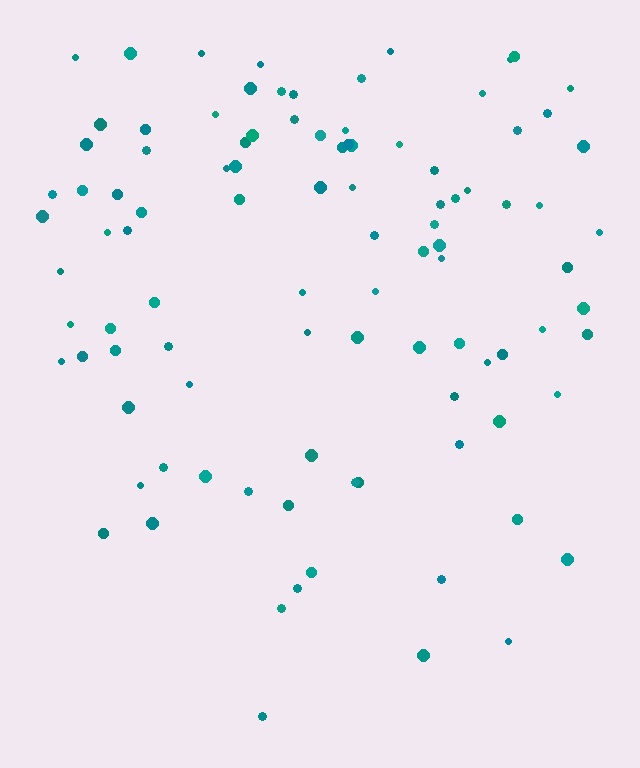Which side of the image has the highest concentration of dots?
The top.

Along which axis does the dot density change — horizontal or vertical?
Vertical.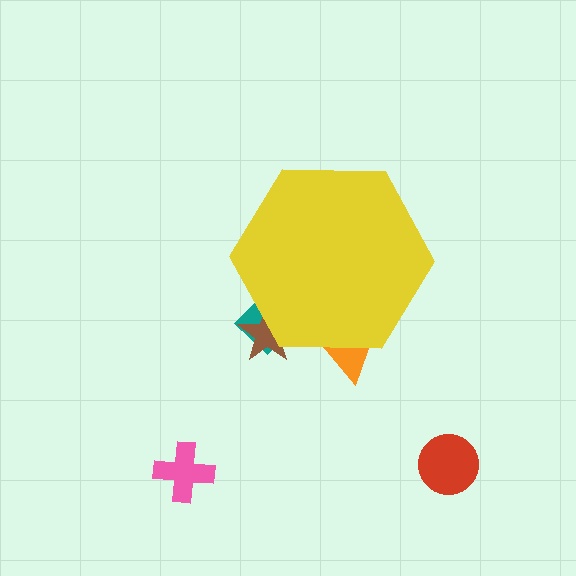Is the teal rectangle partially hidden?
Yes, the teal rectangle is partially hidden behind the yellow hexagon.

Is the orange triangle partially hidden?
Yes, the orange triangle is partially hidden behind the yellow hexagon.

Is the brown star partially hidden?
Yes, the brown star is partially hidden behind the yellow hexagon.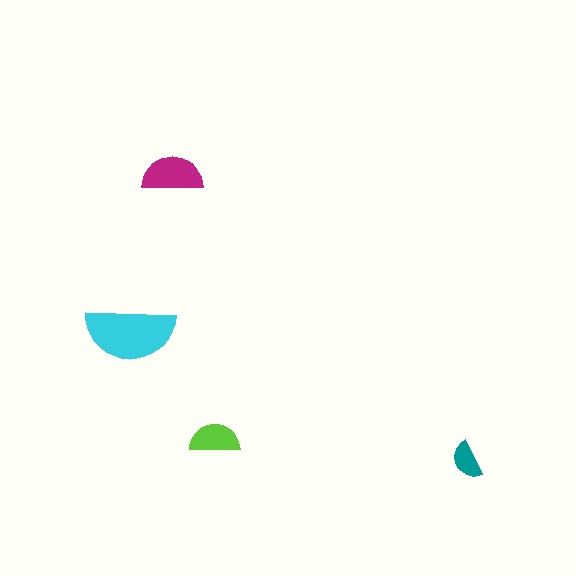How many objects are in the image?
There are 4 objects in the image.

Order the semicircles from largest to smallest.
the cyan one, the magenta one, the lime one, the teal one.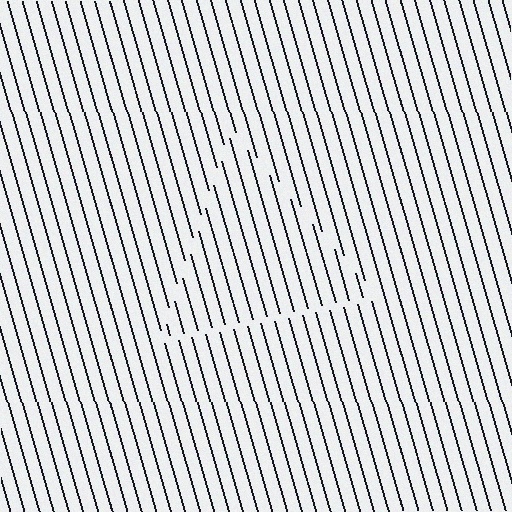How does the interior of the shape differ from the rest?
The interior of the shape contains the same grating, shifted by half a period — the contour is defined by the phase discontinuity where line-ends from the inner and outer gratings abut.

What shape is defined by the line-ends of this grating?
An illusory triangle. The interior of the shape contains the same grating, shifted by half a period — the contour is defined by the phase discontinuity where line-ends from the inner and outer gratings abut.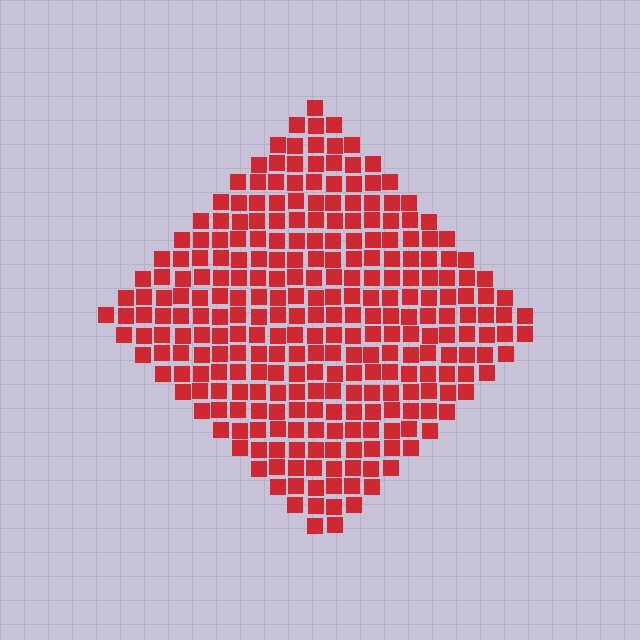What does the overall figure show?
The overall figure shows a diamond.